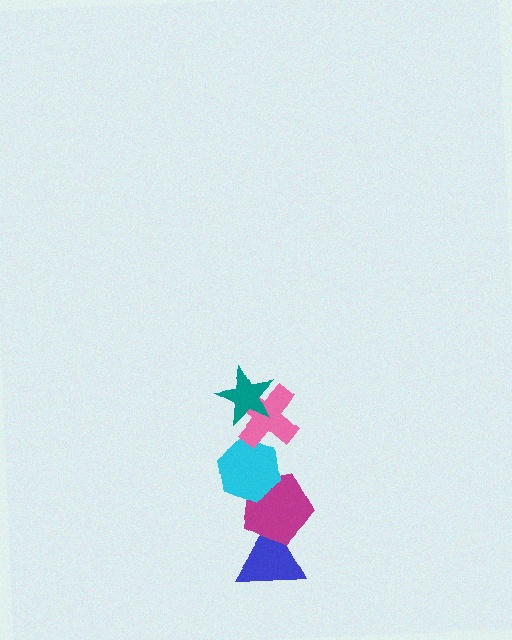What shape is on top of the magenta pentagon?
The cyan hexagon is on top of the magenta pentagon.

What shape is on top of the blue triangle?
The magenta pentagon is on top of the blue triangle.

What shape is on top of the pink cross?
The teal star is on top of the pink cross.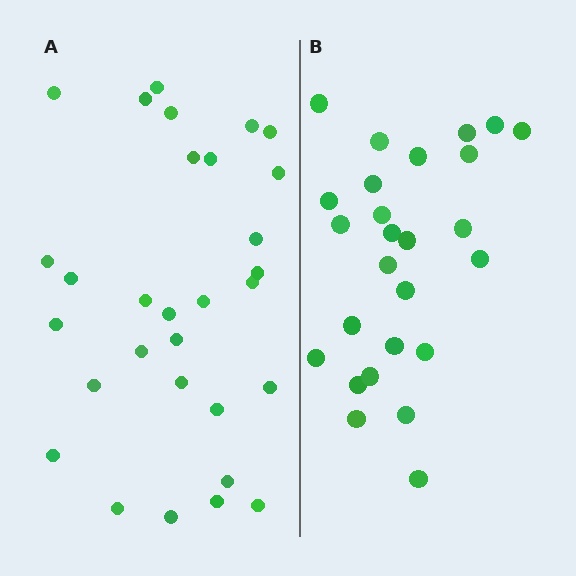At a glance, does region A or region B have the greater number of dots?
Region A (the left region) has more dots.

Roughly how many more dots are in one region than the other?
Region A has about 4 more dots than region B.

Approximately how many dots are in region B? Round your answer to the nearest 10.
About 30 dots. (The exact count is 26, which rounds to 30.)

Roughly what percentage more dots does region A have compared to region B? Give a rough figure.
About 15% more.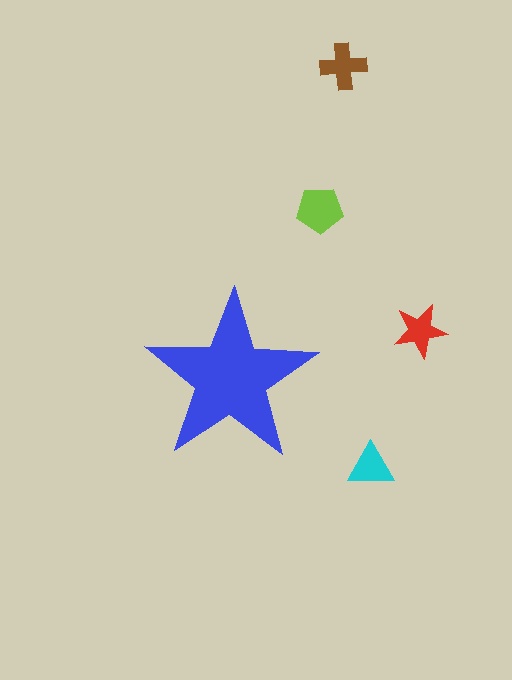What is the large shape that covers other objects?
A blue star.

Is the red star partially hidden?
No, the red star is fully visible.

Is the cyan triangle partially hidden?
No, the cyan triangle is fully visible.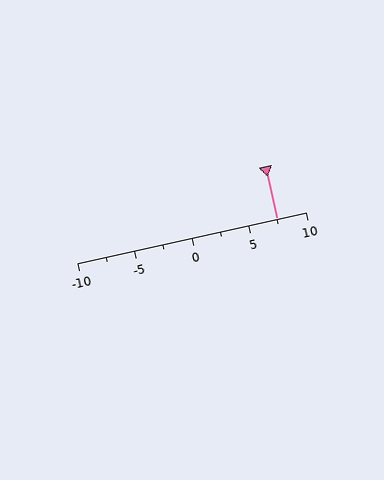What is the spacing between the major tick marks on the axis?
The major ticks are spaced 5 apart.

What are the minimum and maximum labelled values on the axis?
The axis runs from -10 to 10.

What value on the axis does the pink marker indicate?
The marker indicates approximately 7.5.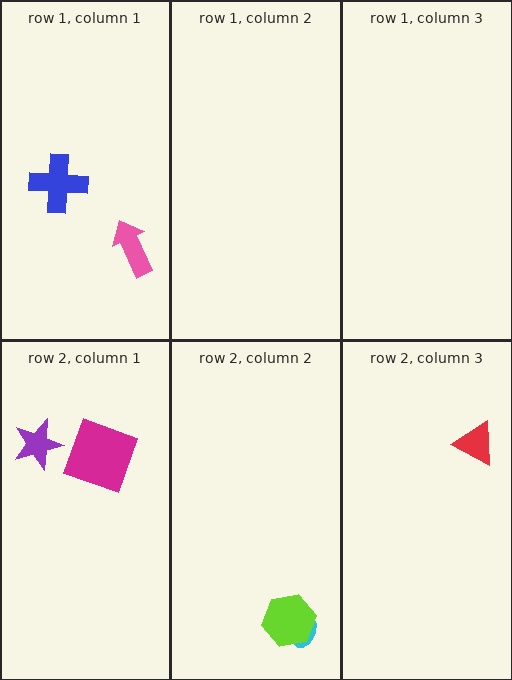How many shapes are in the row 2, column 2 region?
2.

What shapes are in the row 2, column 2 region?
The cyan ellipse, the lime hexagon.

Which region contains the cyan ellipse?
The row 2, column 2 region.